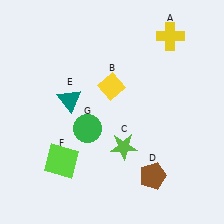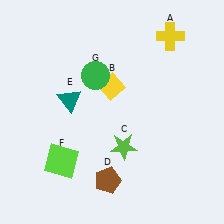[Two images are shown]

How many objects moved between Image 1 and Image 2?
2 objects moved between the two images.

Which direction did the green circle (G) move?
The green circle (G) moved up.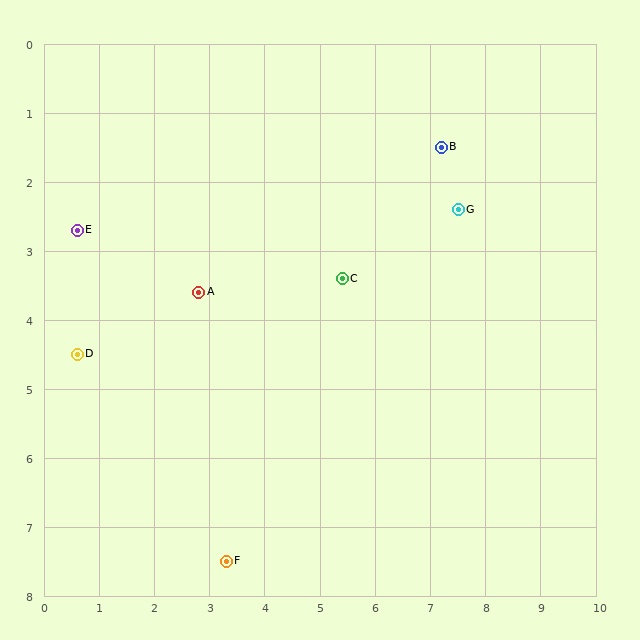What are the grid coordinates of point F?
Point F is at approximately (3.3, 7.5).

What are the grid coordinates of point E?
Point E is at approximately (0.6, 2.7).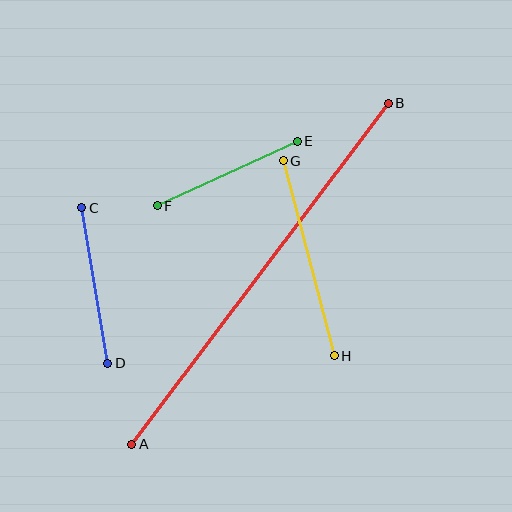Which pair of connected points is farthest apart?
Points A and B are farthest apart.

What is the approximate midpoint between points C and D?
The midpoint is at approximately (95, 286) pixels.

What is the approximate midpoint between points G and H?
The midpoint is at approximately (309, 258) pixels.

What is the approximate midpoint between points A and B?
The midpoint is at approximately (260, 274) pixels.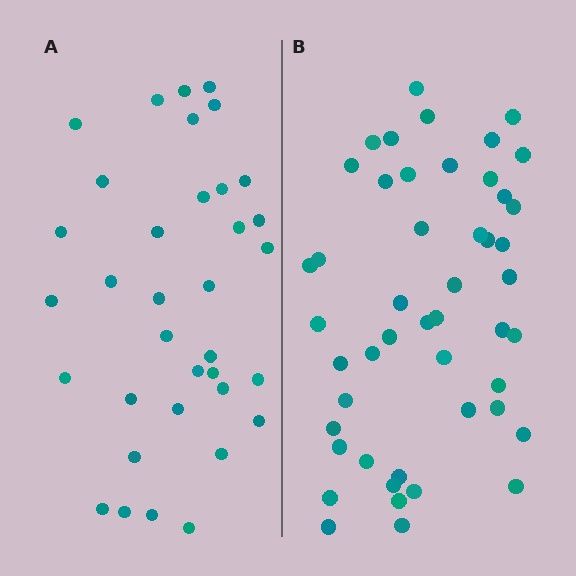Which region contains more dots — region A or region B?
Region B (the right region) has more dots.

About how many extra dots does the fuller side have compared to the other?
Region B has approximately 15 more dots than region A.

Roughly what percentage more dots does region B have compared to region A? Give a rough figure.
About 35% more.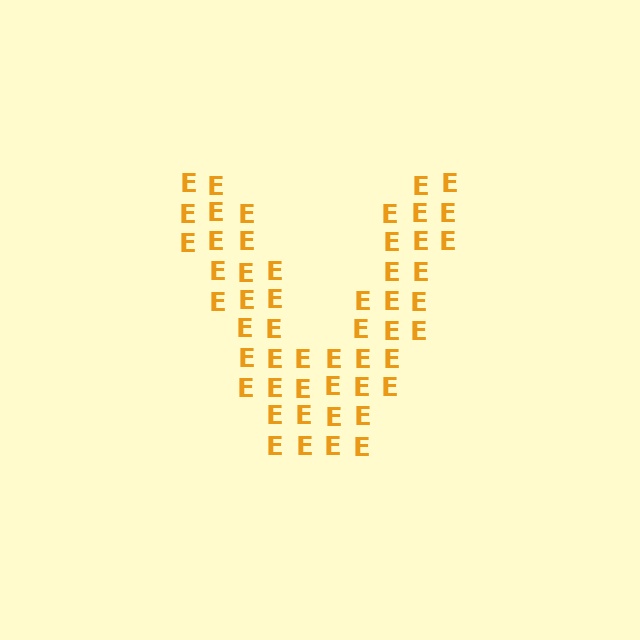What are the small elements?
The small elements are letter E's.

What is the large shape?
The large shape is the letter V.